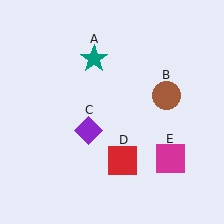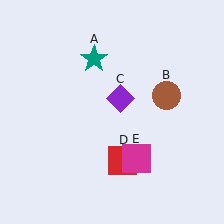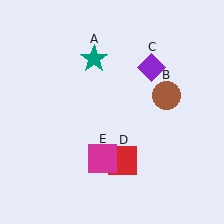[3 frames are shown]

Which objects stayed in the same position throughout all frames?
Teal star (object A) and brown circle (object B) and red square (object D) remained stationary.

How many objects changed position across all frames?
2 objects changed position: purple diamond (object C), magenta square (object E).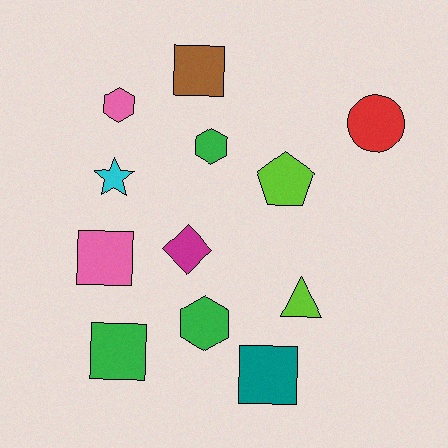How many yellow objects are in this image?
There are no yellow objects.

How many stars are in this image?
There is 1 star.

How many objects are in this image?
There are 12 objects.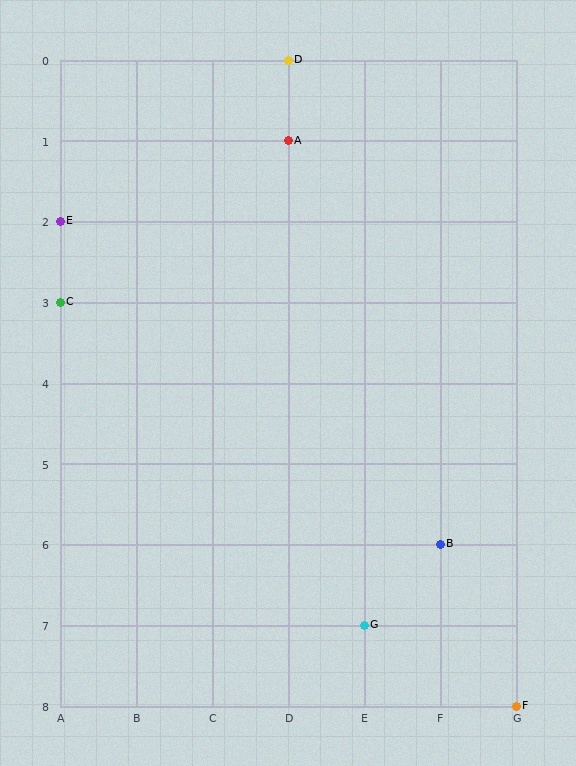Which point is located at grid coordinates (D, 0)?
Point D is at (D, 0).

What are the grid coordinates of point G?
Point G is at grid coordinates (E, 7).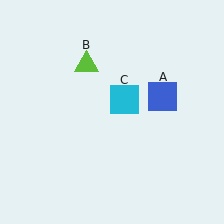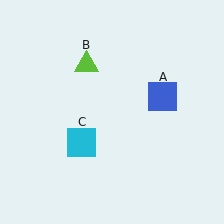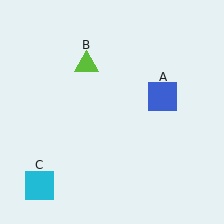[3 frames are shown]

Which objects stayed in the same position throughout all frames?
Blue square (object A) and lime triangle (object B) remained stationary.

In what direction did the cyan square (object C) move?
The cyan square (object C) moved down and to the left.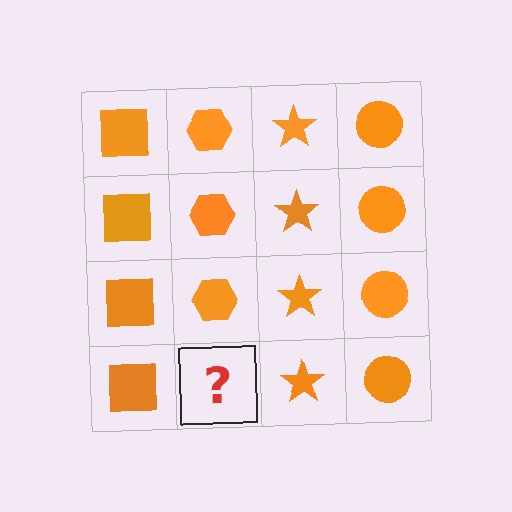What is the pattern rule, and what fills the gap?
The rule is that each column has a consistent shape. The gap should be filled with an orange hexagon.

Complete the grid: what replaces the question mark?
The question mark should be replaced with an orange hexagon.